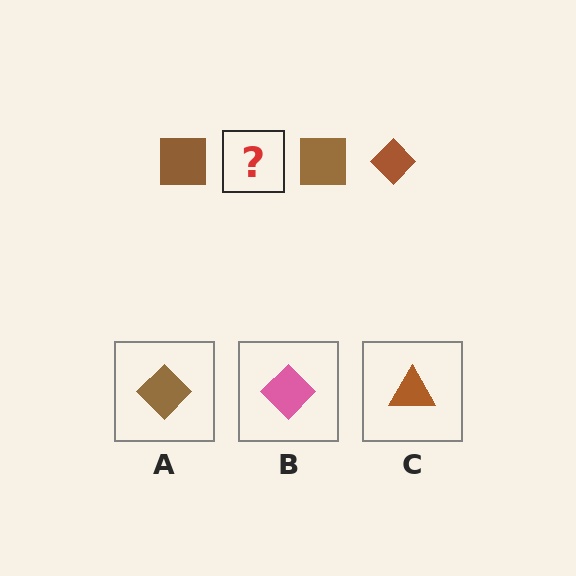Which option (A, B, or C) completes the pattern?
A.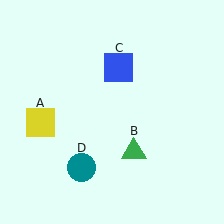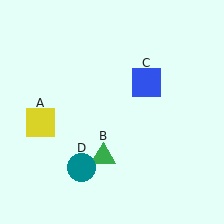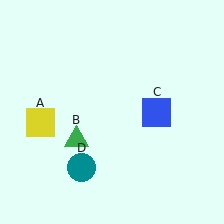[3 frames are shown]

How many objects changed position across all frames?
2 objects changed position: green triangle (object B), blue square (object C).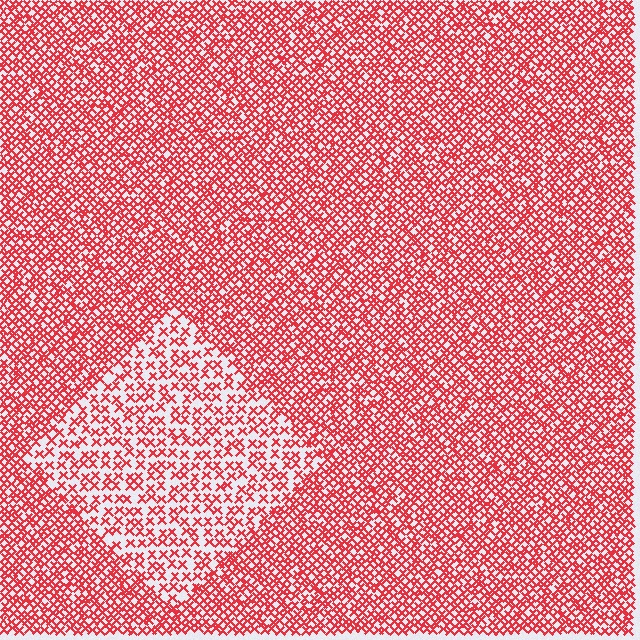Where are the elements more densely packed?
The elements are more densely packed outside the diamond boundary.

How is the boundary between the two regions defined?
The boundary is defined by a change in element density (approximately 1.9x ratio). All elements are the same color, size, and shape.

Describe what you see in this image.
The image contains small red elements arranged at two different densities. A diamond-shaped region is visible where the elements are less densely packed than the surrounding area.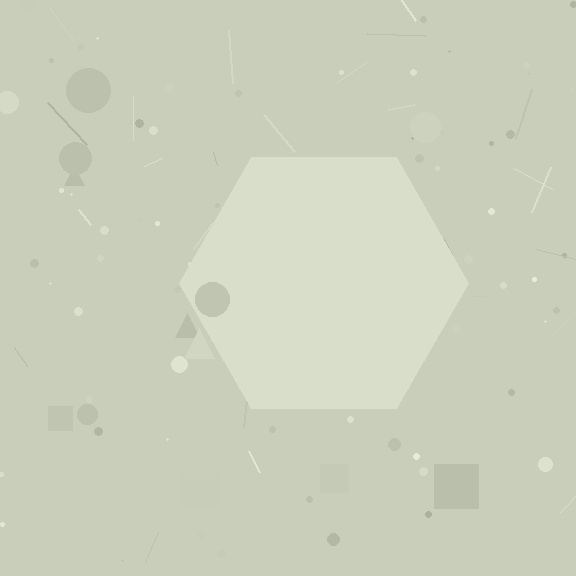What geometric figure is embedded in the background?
A hexagon is embedded in the background.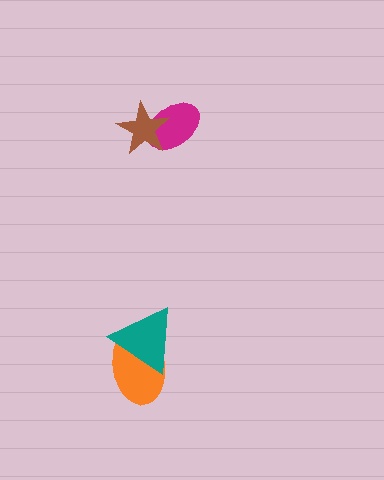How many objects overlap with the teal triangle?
1 object overlaps with the teal triangle.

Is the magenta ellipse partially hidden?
Yes, it is partially covered by another shape.